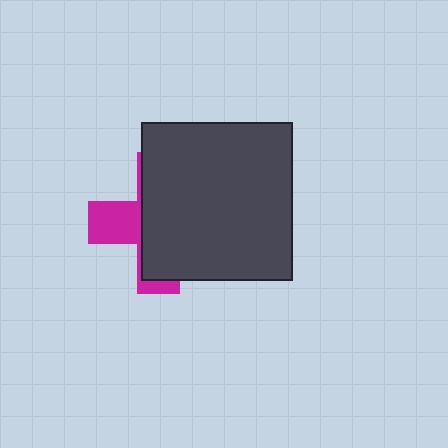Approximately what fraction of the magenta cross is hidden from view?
Roughly 69% of the magenta cross is hidden behind the dark gray rectangle.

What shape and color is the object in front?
The object in front is a dark gray rectangle.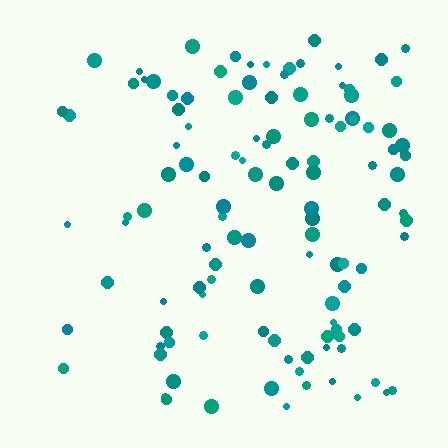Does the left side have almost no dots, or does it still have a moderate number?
Still a moderate number, just noticeably fewer than the right.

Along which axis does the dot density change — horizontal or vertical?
Horizontal.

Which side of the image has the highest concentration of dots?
The right.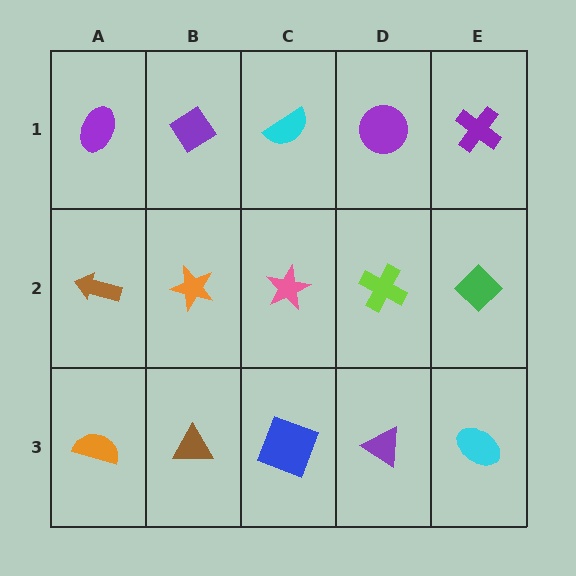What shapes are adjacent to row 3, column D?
A lime cross (row 2, column D), a blue square (row 3, column C), a cyan ellipse (row 3, column E).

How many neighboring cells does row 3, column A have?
2.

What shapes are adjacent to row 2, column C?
A cyan semicircle (row 1, column C), a blue square (row 3, column C), an orange star (row 2, column B), a lime cross (row 2, column D).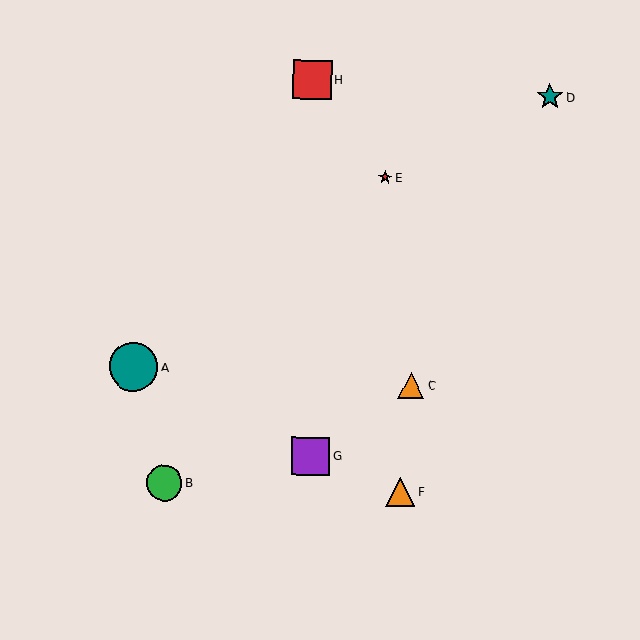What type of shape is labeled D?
Shape D is a teal star.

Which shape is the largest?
The teal circle (labeled A) is the largest.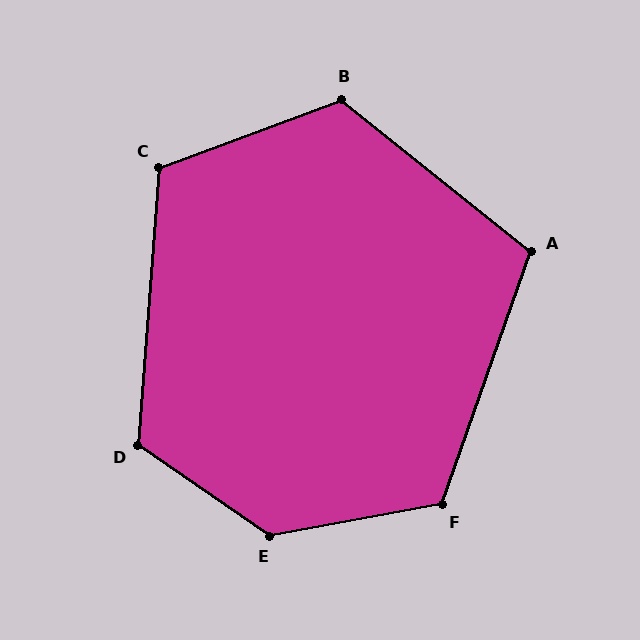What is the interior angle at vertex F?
Approximately 119 degrees (obtuse).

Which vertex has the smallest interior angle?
A, at approximately 110 degrees.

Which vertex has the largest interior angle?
E, at approximately 136 degrees.